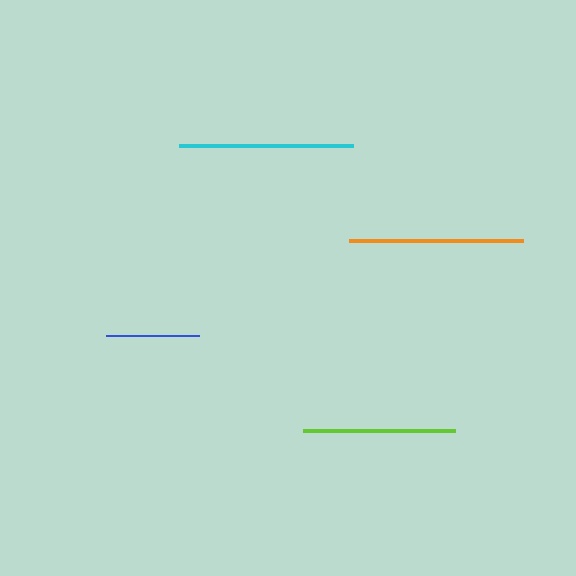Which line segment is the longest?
The orange line is the longest at approximately 174 pixels.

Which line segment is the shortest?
The blue line is the shortest at approximately 93 pixels.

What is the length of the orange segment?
The orange segment is approximately 174 pixels long.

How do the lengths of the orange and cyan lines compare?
The orange and cyan lines are approximately the same length.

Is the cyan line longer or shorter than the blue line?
The cyan line is longer than the blue line.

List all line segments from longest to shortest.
From longest to shortest: orange, cyan, lime, blue.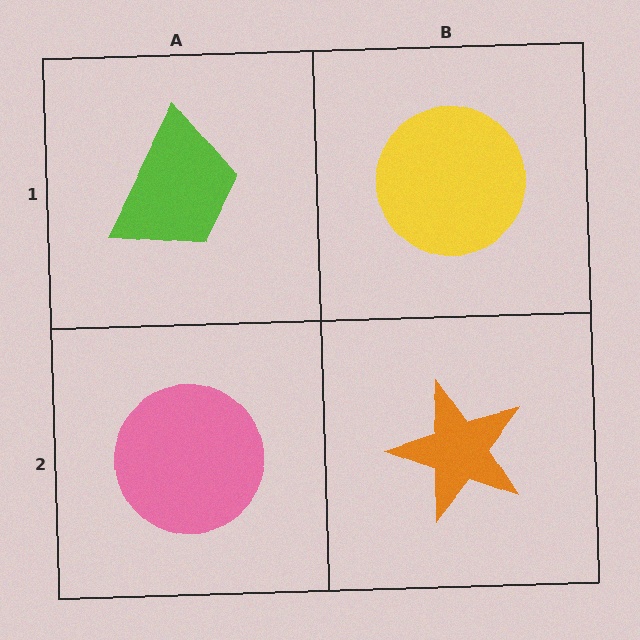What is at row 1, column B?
A yellow circle.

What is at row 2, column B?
An orange star.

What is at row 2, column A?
A pink circle.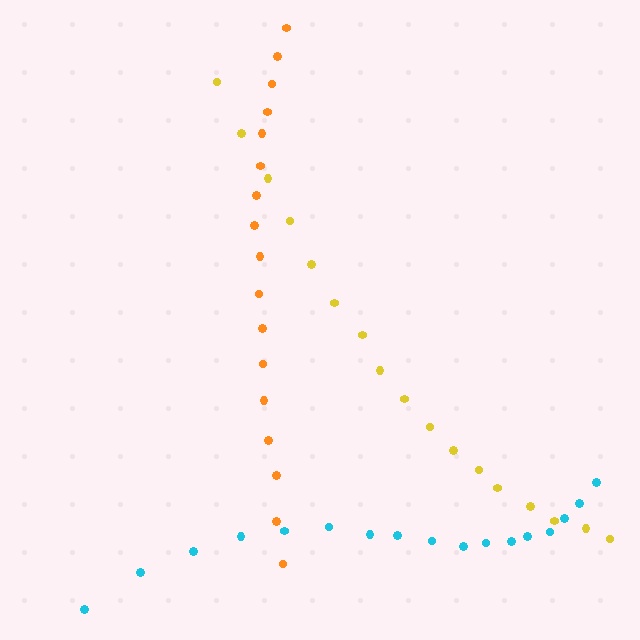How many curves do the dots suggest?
There are 3 distinct paths.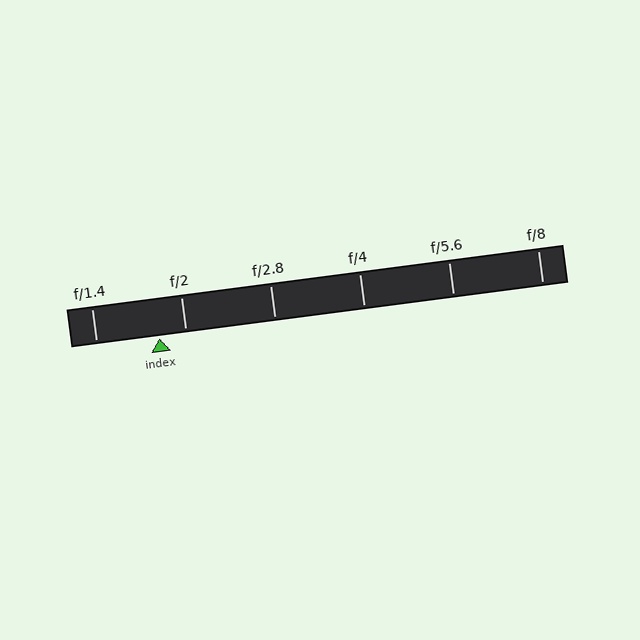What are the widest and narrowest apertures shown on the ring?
The widest aperture shown is f/1.4 and the narrowest is f/8.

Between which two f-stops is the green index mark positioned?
The index mark is between f/1.4 and f/2.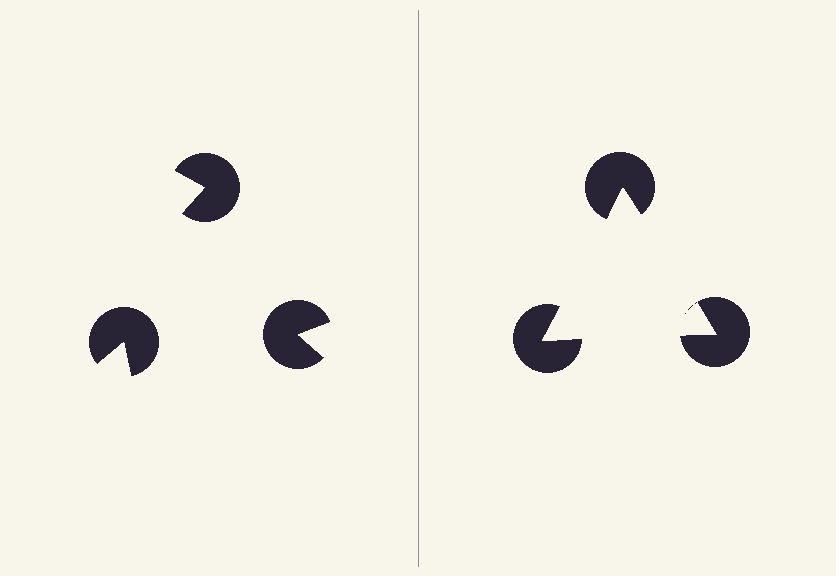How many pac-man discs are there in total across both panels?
6 — 3 on each side.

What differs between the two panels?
The pac-man discs are positioned identically on both sides; only the wedge orientations differ. On the right they align to a triangle; on the left they are misaligned.